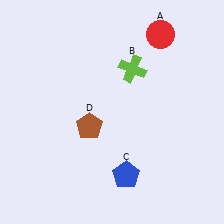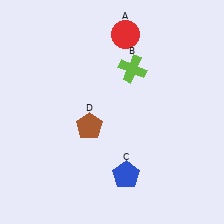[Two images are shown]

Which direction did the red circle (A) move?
The red circle (A) moved left.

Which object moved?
The red circle (A) moved left.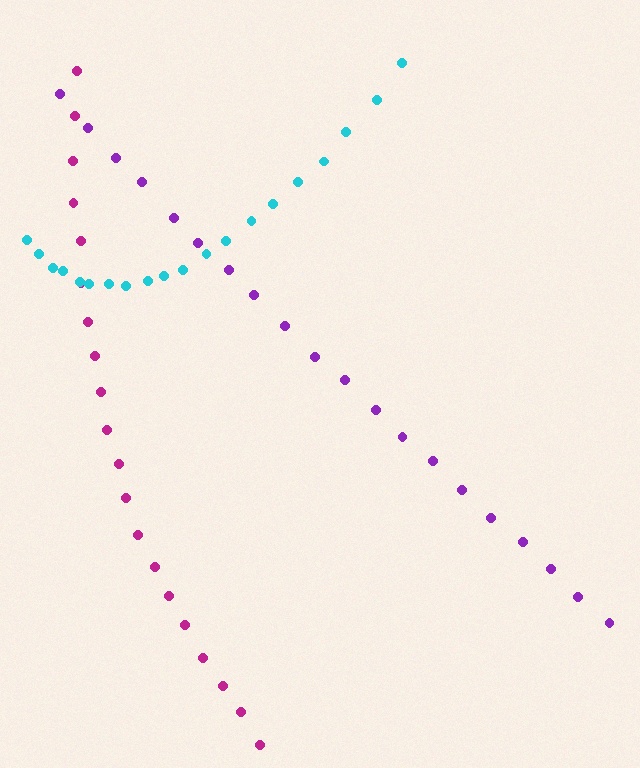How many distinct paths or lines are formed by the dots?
There are 3 distinct paths.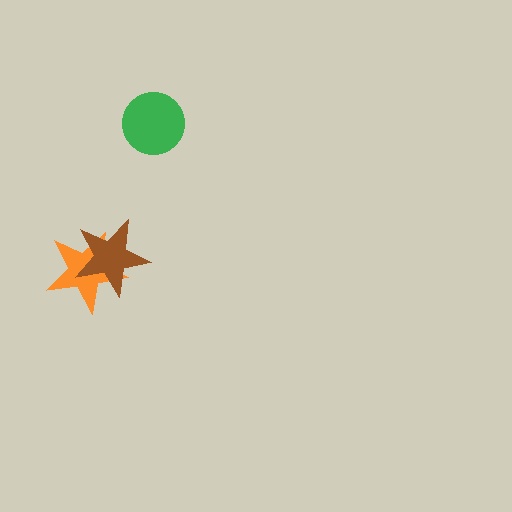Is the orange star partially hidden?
Yes, it is partially covered by another shape.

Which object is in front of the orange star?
The brown star is in front of the orange star.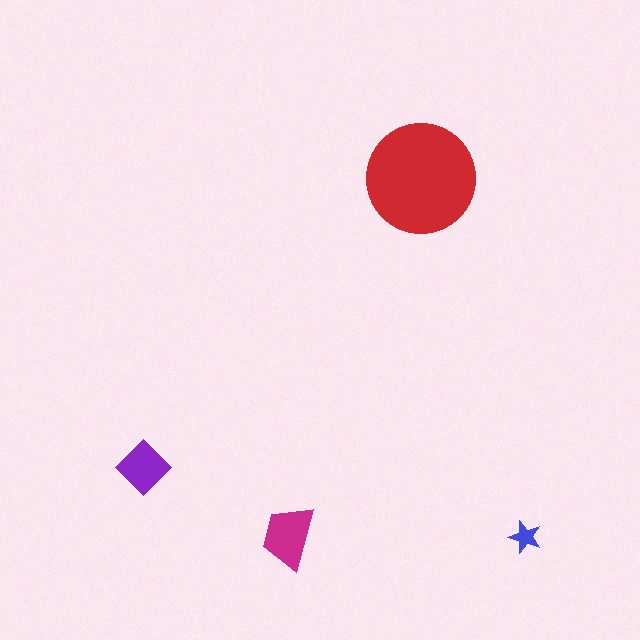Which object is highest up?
The red circle is topmost.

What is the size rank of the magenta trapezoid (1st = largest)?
2nd.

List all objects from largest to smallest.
The red circle, the magenta trapezoid, the purple diamond, the blue star.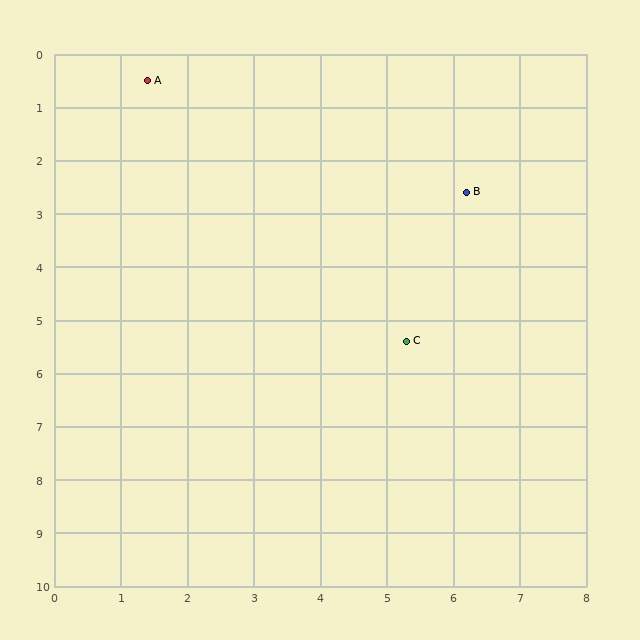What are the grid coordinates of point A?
Point A is at approximately (1.4, 0.5).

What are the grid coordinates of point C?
Point C is at approximately (5.3, 5.4).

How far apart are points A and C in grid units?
Points A and C are about 6.3 grid units apart.